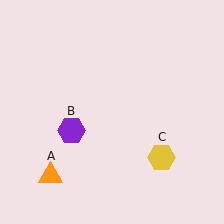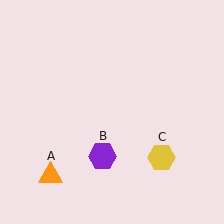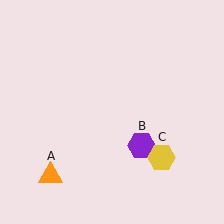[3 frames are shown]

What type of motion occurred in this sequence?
The purple hexagon (object B) rotated counterclockwise around the center of the scene.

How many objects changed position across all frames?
1 object changed position: purple hexagon (object B).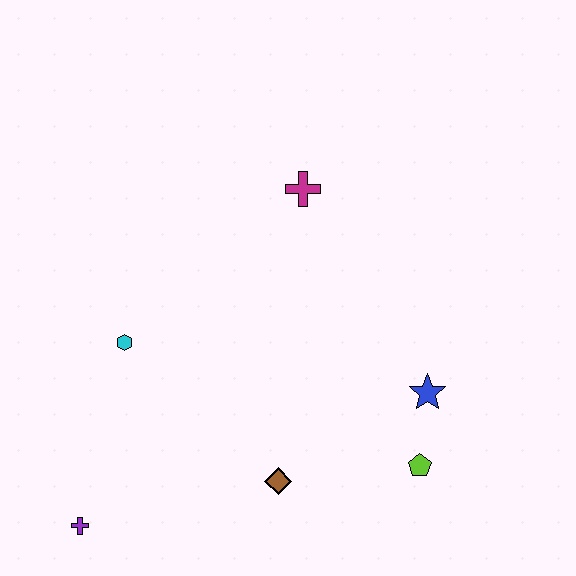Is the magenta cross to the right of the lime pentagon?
No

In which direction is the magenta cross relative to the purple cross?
The magenta cross is above the purple cross.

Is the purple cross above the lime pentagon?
No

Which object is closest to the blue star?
The lime pentagon is closest to the blue star.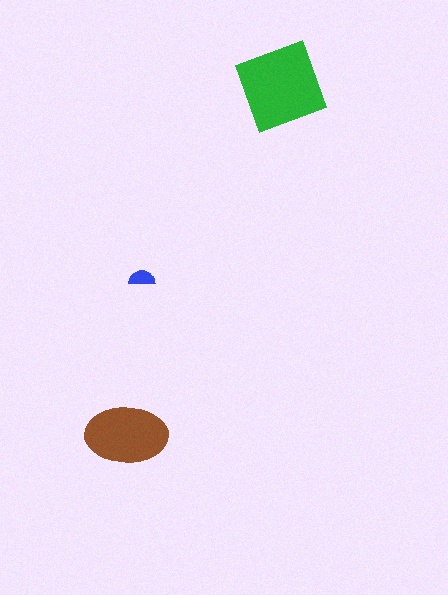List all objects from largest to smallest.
The green diamond, the brown ellipse, the blue semicircle.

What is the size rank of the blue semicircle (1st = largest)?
3rd.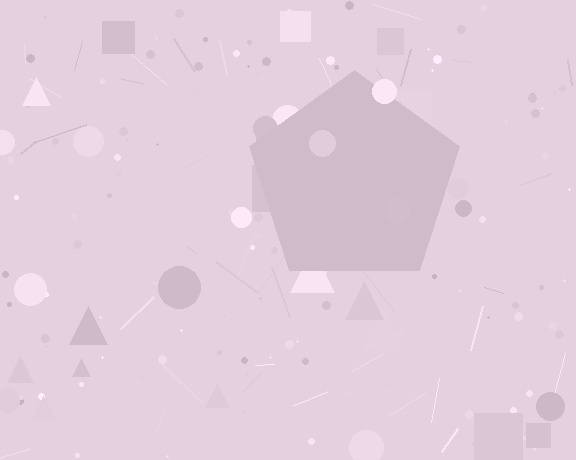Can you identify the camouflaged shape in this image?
The camouflaged shape is a pentagon.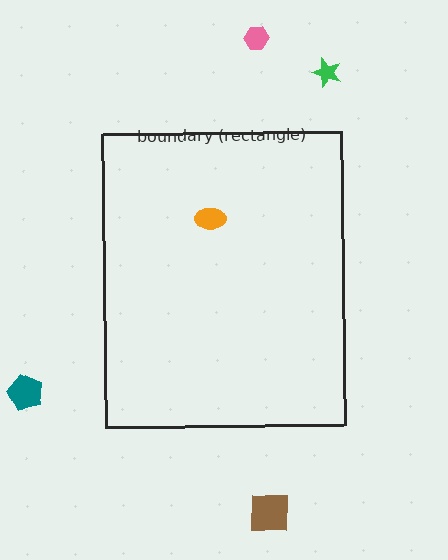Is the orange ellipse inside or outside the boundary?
Inside.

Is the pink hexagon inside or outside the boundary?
Outside.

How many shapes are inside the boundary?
1 inside, 4 outside.